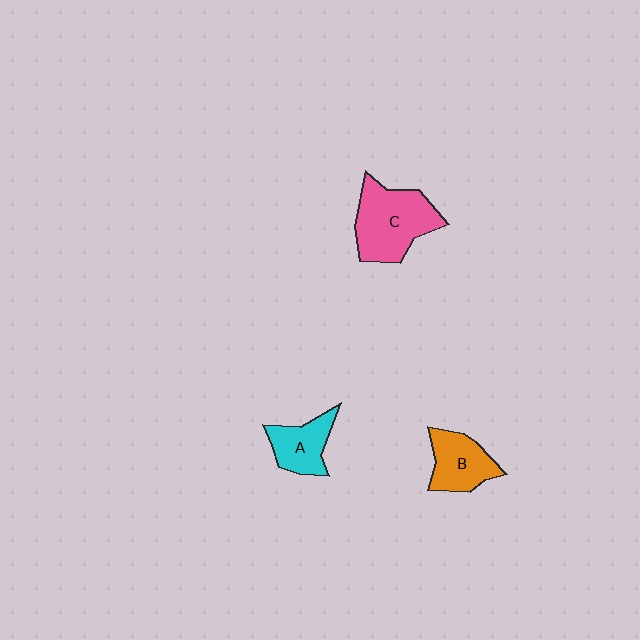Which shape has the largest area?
Shape C (pink).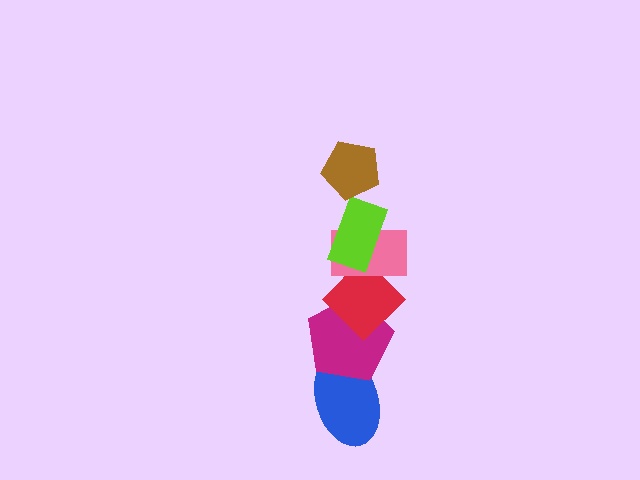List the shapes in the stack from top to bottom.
From top to bottom: the brown pentagon, the lime rectangle, the pink rectangle, the red diamond, the magenta pentagon, the blue ellipse.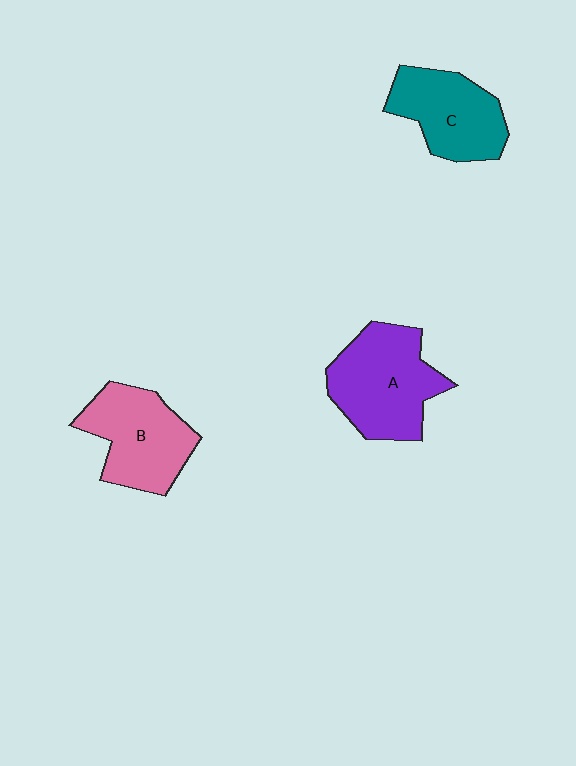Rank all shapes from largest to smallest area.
From largest to smallest: A (purple), B (pink), C (teal).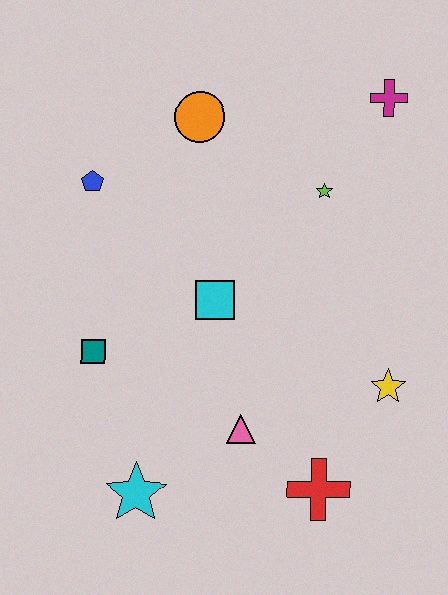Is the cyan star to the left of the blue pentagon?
No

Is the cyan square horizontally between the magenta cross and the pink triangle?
No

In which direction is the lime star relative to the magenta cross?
The lime star is below the magenta cross.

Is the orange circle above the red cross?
Yes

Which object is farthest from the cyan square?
The magenta cross is farthest from the cyan square.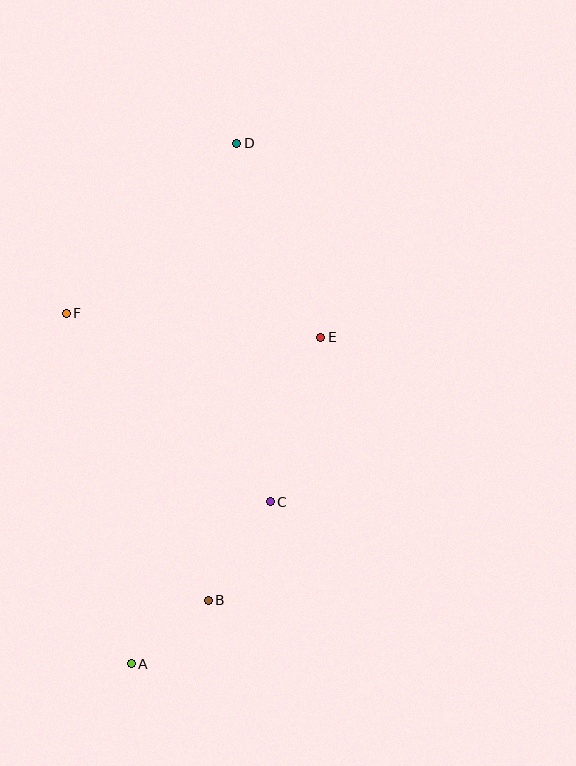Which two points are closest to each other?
Points A and B are closest to each other.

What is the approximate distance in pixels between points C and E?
The distance between C and E is approximately 172 pixels.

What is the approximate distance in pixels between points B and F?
The distance between B and F is approximately 320 pixels.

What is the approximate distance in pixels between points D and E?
The distance between D and E is approximately 211 pixels.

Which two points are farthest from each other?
Points A and D are farthest from each other.